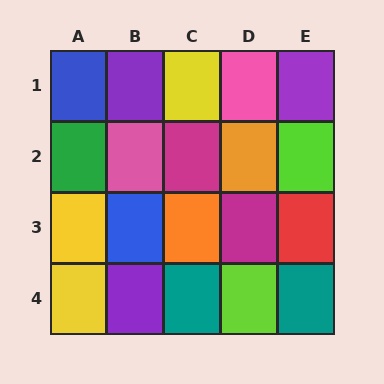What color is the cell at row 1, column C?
Yellow.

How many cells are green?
1 cell is green.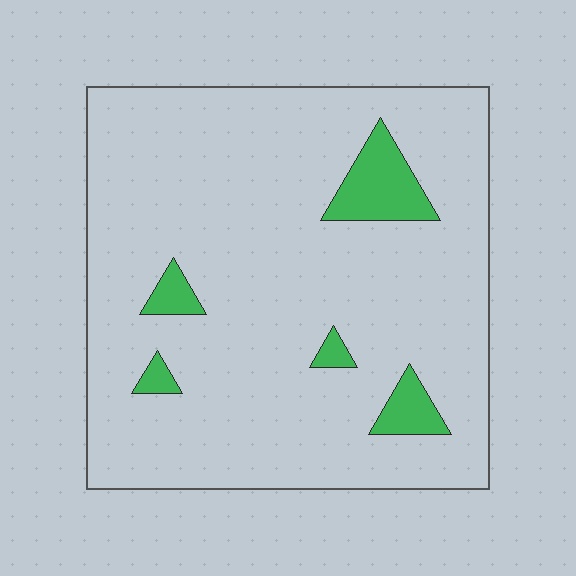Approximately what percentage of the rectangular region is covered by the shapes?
Approximately 10%.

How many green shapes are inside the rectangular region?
5.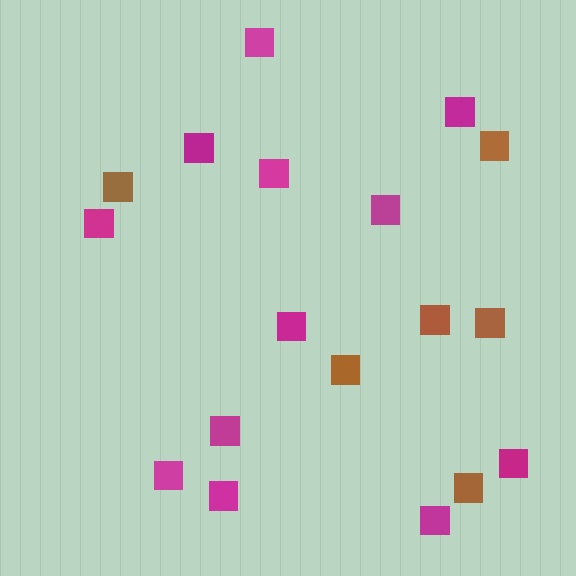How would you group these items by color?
There are 2 groups: one group of magenta squares (12) and one group of brown squares (6).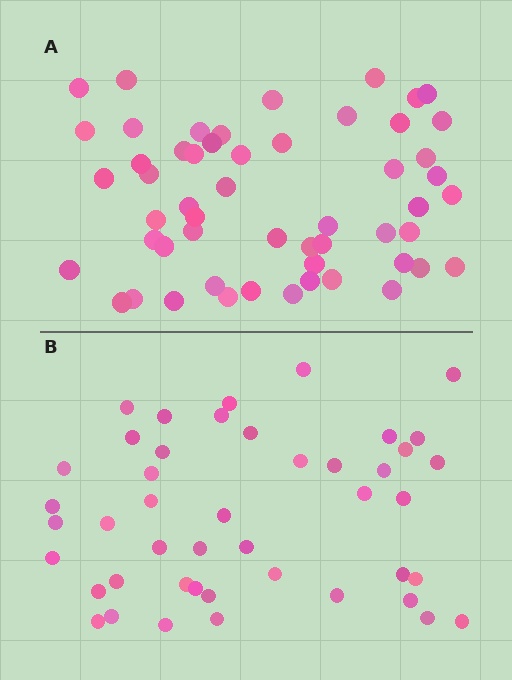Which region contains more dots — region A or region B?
Region A (the top region) has more dots.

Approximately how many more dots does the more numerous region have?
Region A has roughly 8 or so more dots than region B.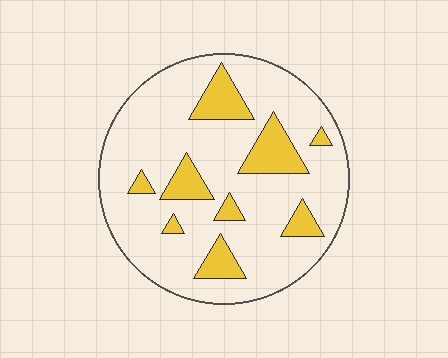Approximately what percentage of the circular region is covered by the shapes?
Approximately 20%.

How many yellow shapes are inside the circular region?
9.